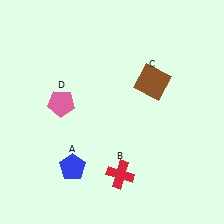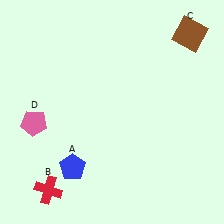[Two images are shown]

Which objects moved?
The objects that moved are: the red cross (B), the brown square (C), the pink pentagon (D).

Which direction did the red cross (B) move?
The red cross (B) moved left.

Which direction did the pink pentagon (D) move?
The pink pentagon (D) moved left.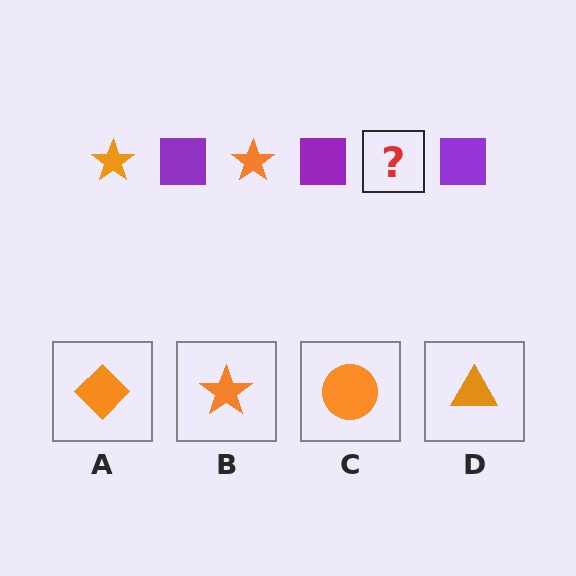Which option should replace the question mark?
Option B.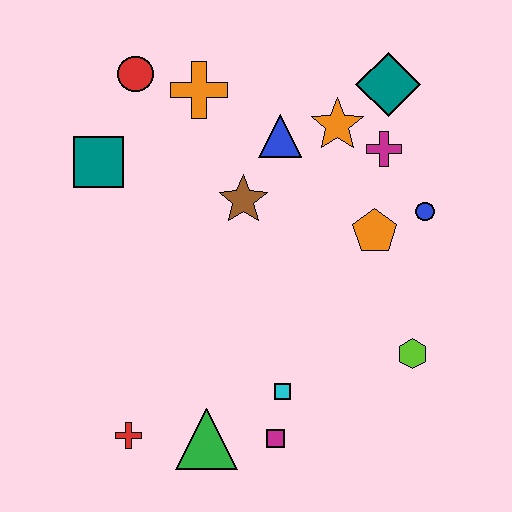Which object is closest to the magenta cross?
The orange star is closest to the magenta cross.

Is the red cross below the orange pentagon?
Yes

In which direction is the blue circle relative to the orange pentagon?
The blue circle is to the right of the orange pentagon.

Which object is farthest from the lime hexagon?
The red circle is farthest from the lime hexagon.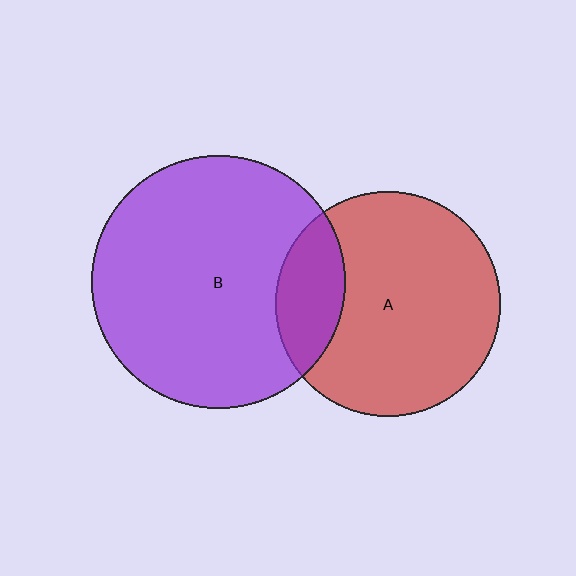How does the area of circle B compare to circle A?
Approximately 1.3 times.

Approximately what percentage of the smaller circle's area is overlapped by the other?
Approximately 20%.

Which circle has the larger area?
Circle B (purple).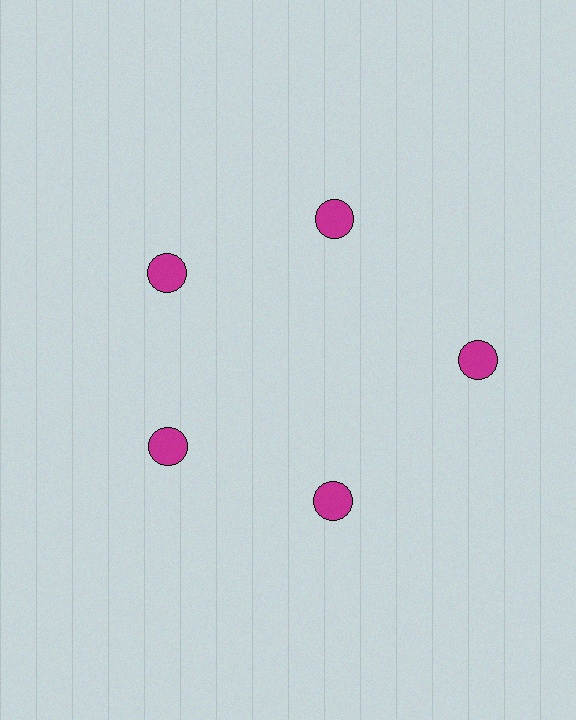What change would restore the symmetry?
The symmetry would be restored by moving it inward, back onto the ring so that all 5 circles sit at equal angles and equal distance from the center.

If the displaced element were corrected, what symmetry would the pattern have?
It would have 5-fold rotational symmetry — the pattern would map onto itself every 72 degrees.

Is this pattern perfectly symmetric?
No. The 5 magenta circles are arranged in a ring, but one element near the 3 o'clock position is pushed outward from the center, breaking the 5-fold rotational symmetry.